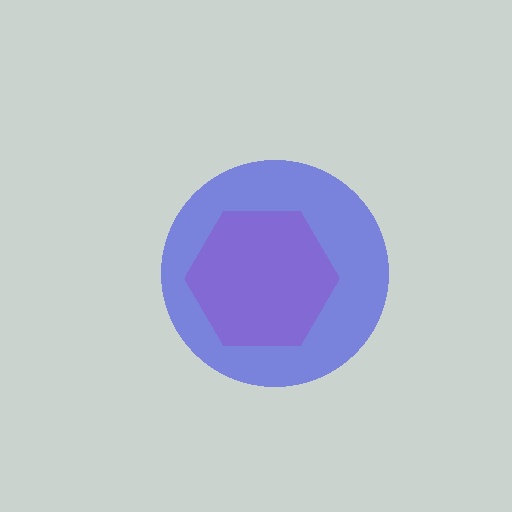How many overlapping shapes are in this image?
There are 2 overlapping shapes in the image.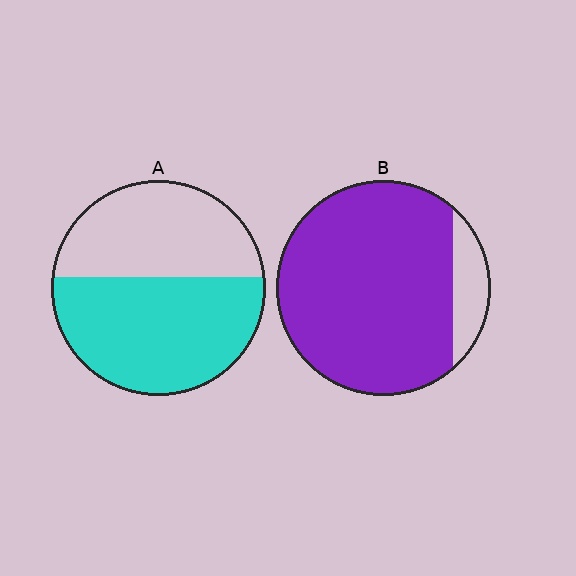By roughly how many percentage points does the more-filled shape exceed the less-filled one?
By roughly 30 percentage points (B over A).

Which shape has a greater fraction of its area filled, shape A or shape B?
Shape B.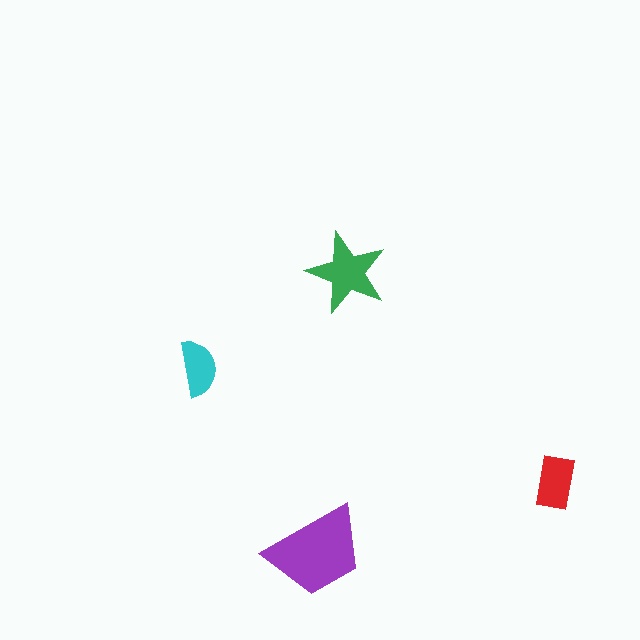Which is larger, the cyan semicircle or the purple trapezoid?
The purple trapezoid.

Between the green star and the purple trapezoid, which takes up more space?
The purple trapezoid.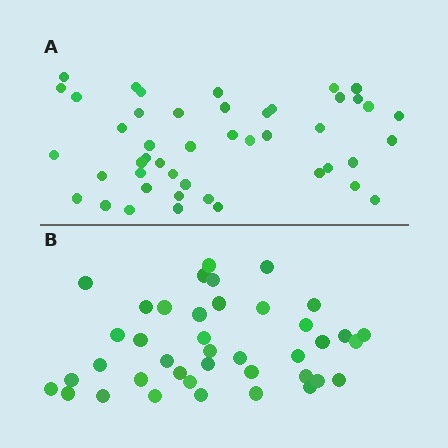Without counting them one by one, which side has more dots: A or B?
Region A (the top region) has more dots.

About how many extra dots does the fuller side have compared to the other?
Region A has about 6 more dots than region B.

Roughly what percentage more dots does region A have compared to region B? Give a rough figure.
About 15% more.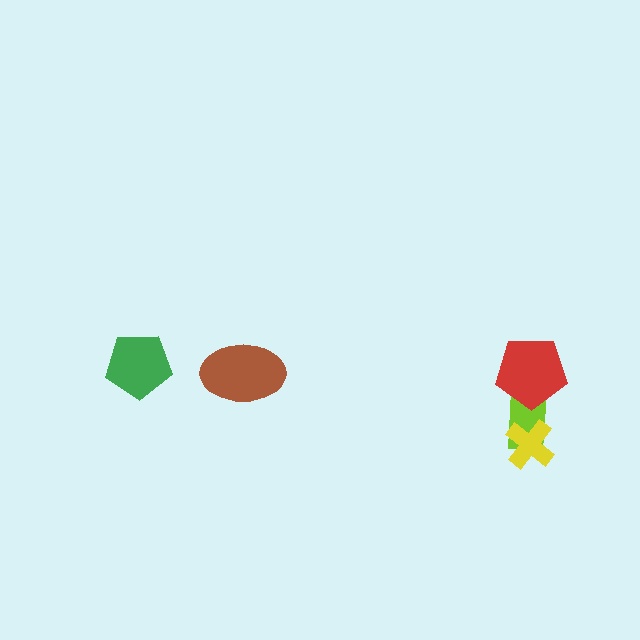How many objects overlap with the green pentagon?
0 objects overlap with the green pentagon.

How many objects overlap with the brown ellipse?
0 objects overlap with the brown ellipse.